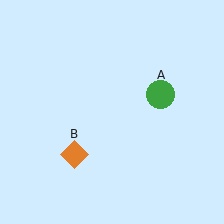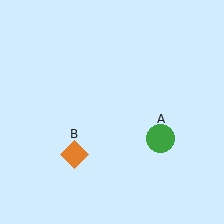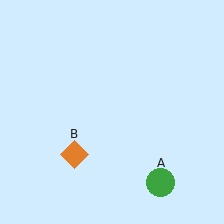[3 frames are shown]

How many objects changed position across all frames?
1 object changed position: green circle (object A).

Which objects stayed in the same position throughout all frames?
Orange diamond (object B) remained stationary.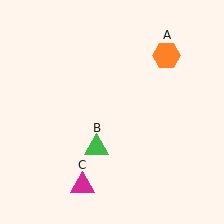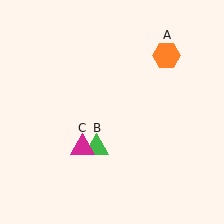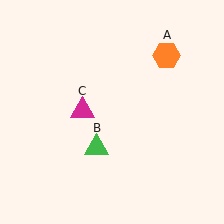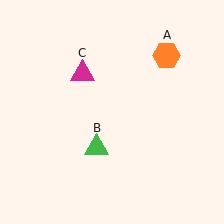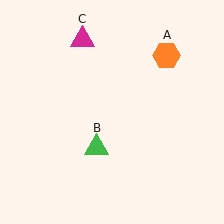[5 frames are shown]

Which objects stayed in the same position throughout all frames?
Orange hexagon (object A) and green triangle (object B) remained stationary.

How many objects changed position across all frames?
1 object changed position: magenta triangle (object C).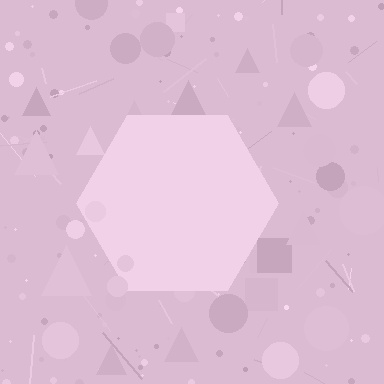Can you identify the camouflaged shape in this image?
The camouflaged shape is a hexagon.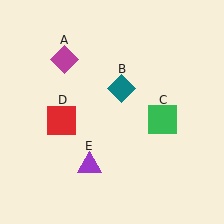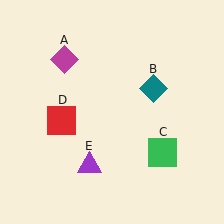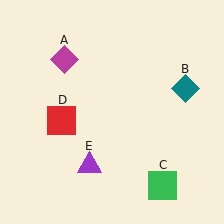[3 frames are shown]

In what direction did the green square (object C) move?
The green square (object C) moved down.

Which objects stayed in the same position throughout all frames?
Magenta diamond (object A) and red square (object D) and purple triangle (object E) remained stationary.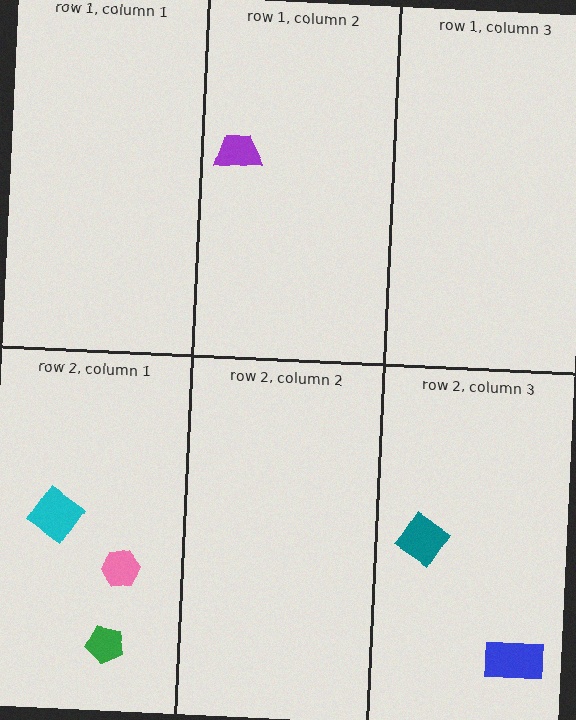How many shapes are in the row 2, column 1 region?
3.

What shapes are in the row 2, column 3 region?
The teal diamond, the blue rectangle.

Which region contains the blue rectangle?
The row 2, column 3 region.